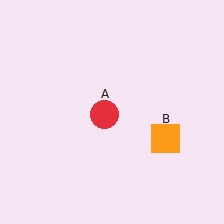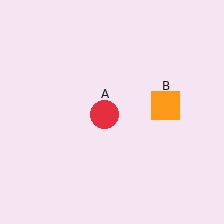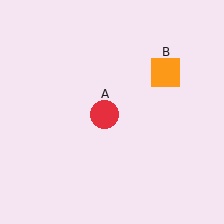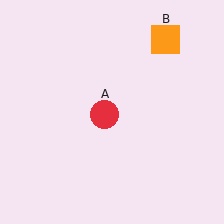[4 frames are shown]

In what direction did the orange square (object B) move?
The orange square (object B) moved up.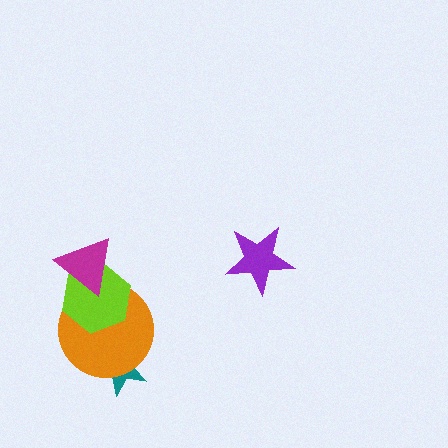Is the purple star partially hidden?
No, no other shape covers it.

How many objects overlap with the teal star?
1 object overlaps with the teal star.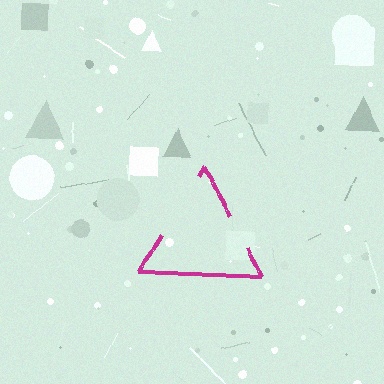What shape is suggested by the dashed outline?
The dashed outline suggests a triangle.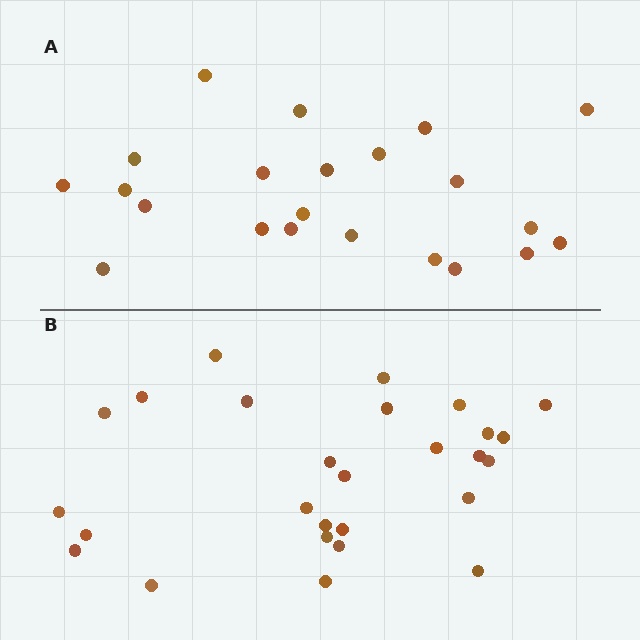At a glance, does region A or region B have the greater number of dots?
Region B (the bottom region) has more dots.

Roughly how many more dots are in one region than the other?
Region B has about 5 more dots than region A.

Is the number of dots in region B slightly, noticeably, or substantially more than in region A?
Region B has only slightly more — the two regions are fairly close. The ratio is roughly 1.2 to 1.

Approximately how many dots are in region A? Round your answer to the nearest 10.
About 20 dots. (The exact count is 22, which rounds to 20.)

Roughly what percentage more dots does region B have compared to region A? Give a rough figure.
About 25% more.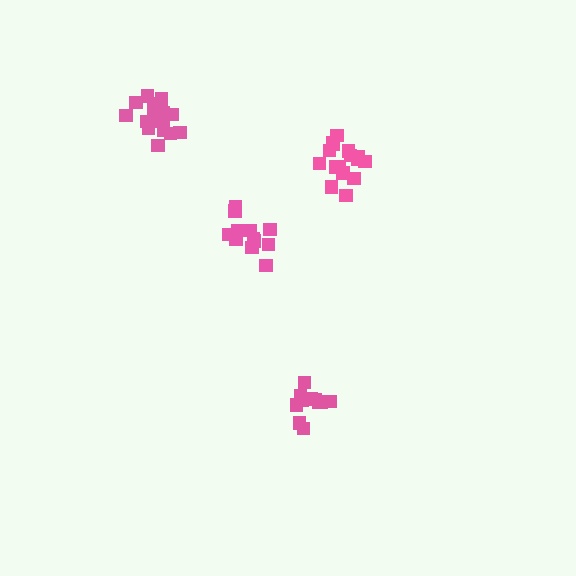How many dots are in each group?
Group 1: 12 dots, Group 2: 12 dots, Group 3: 16 dots, Group 4: 17 dots (57 total).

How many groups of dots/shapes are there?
There are 4 groups.